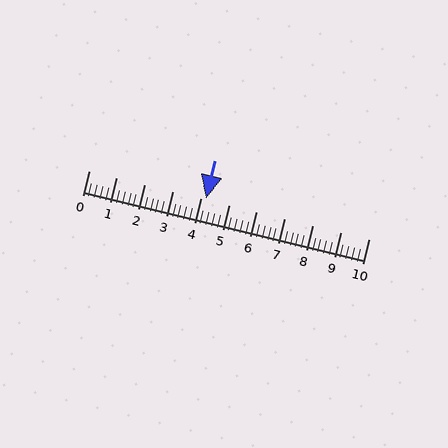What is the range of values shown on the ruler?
The ruler shows values from 0 to 10.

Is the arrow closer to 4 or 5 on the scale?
The arrow is closer to 4.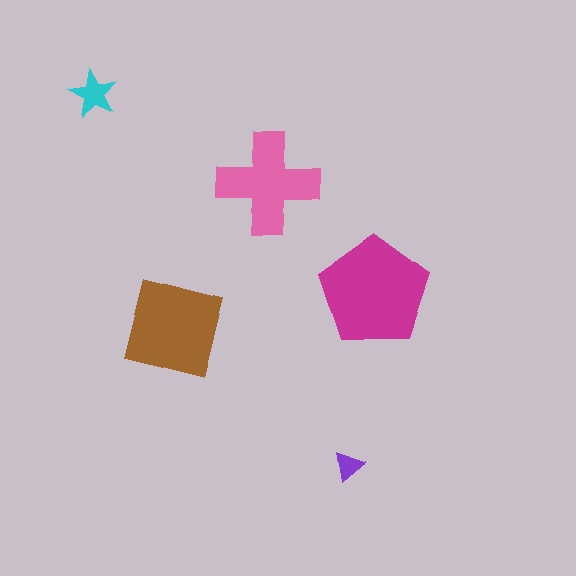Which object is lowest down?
The purple triangle is bottommost.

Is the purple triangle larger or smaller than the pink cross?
Smaller.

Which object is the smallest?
The purple triangle.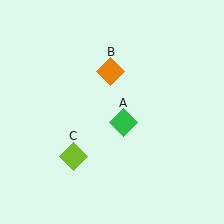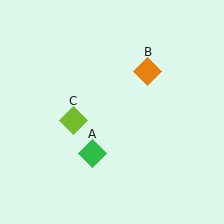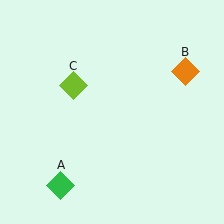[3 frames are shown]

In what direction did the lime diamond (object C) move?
The lime diamond (object C) moved up.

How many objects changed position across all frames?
3 objects changed position: green diamond (object A), orange diamond (object B), lime diamond (object C).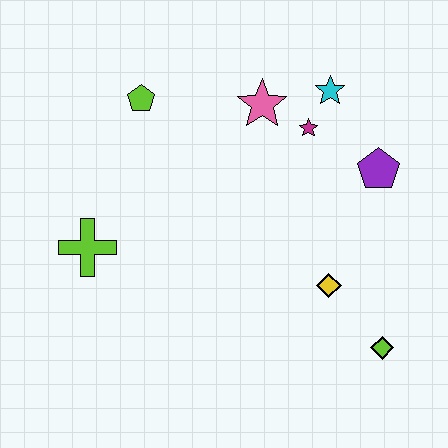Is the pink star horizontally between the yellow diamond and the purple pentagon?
No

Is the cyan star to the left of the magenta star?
No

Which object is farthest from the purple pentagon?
The lime cross is farthest from the purple pentagon.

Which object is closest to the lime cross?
The lime pentagon is closest to the lime cross.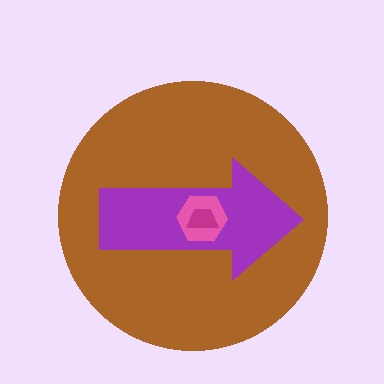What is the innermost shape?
The magenta trapezoid.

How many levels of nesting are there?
4.